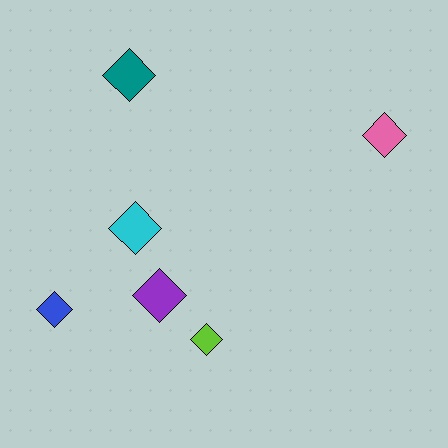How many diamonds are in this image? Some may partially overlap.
There are 6 diamonds.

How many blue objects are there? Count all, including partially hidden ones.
There is 1 blue object.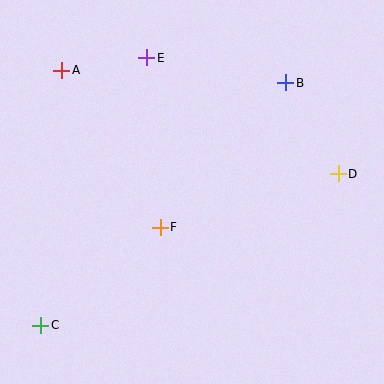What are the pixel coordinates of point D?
Point D is at (338, 174).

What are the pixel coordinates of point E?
Point E is at (147, 58).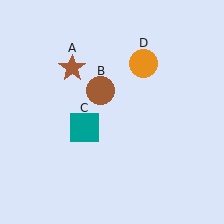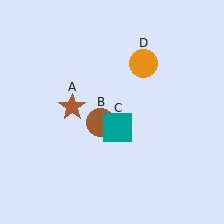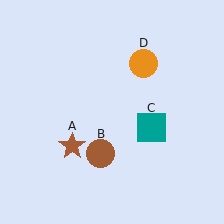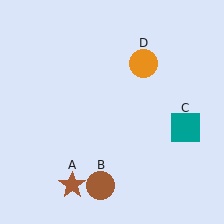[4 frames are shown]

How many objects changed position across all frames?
3 objects changed position: brown star (object A), brown circle (object B), teal square (object C).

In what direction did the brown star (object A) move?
The brown star (object A) moved down.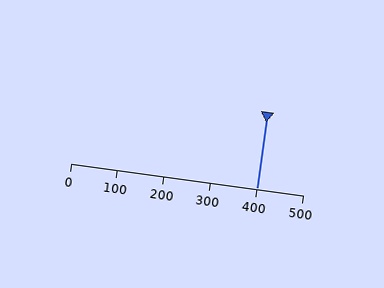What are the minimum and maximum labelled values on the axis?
The axis runs from 0 to 500.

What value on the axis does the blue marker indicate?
The marker indicates approximately 400.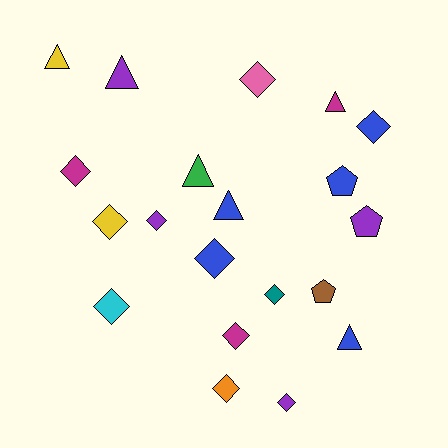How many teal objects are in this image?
There is 1 teal object.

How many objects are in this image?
There are 20 objects.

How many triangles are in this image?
There are 6 triangles.